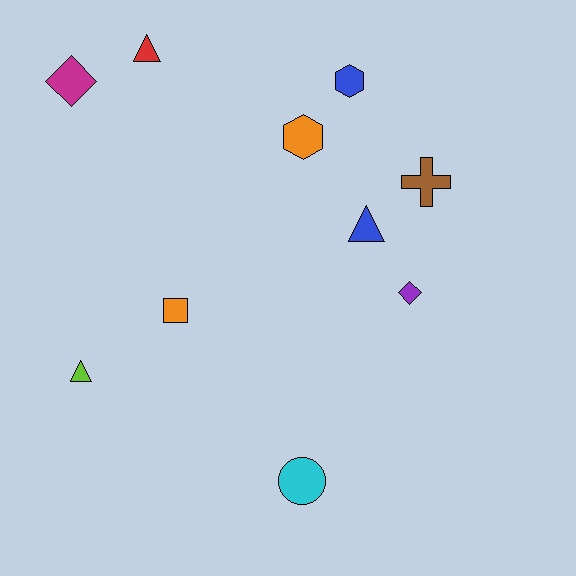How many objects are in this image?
There are 10 objects.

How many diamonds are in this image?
There are 2 diamonds.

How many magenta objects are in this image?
There is 1 magenta object.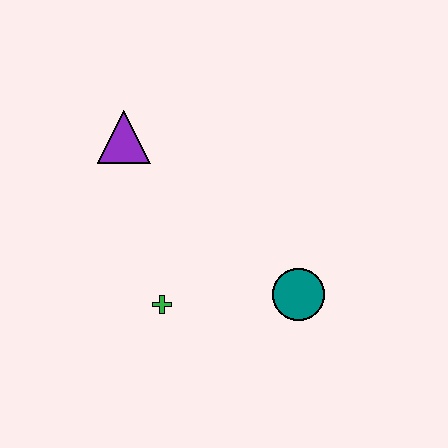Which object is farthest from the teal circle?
The purple triangle is farthest from the teal circle.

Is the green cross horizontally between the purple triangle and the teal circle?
Yes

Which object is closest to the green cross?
The teal circle is closest to the green cross.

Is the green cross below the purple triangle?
Yes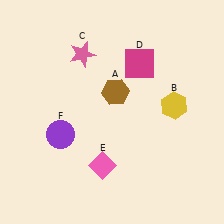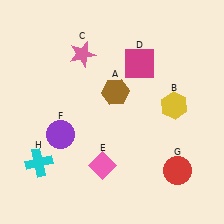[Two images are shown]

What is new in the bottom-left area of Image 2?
A cyan cross (H) was added in the bottom-left area of Image 2.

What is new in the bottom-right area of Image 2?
A red circle (G) was added in the bottom-right area of Image 2.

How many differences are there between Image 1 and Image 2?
There are 2 differences between the two images.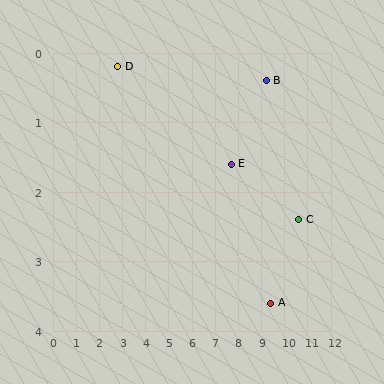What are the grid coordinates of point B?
Point B is at approximately (9.2, 0.4).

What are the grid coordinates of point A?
Point A is at approximately (9.4, 3.6).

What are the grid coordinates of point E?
Point E is at approximately (7.7, 1.6).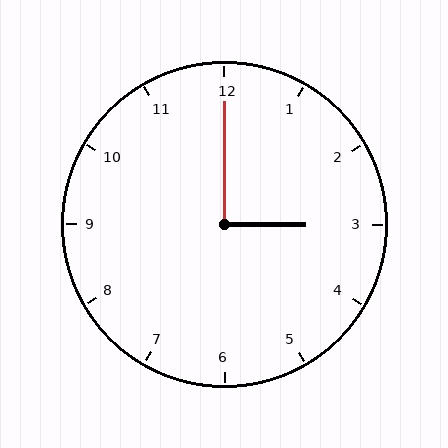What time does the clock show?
3:00.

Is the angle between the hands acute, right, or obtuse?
It is right.